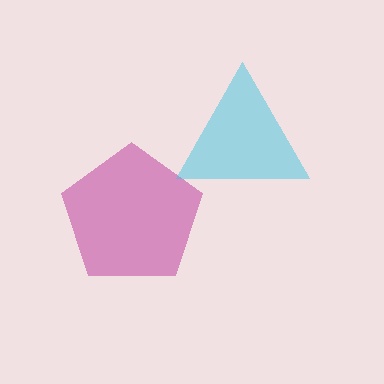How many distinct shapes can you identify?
There are 2 distinct shapes: a magenta pentagon, a cyan triangle.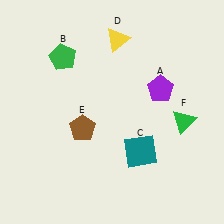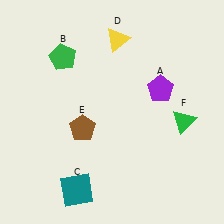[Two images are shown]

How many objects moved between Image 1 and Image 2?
1 object moved between the two images.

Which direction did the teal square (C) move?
The teal square (C) moved left.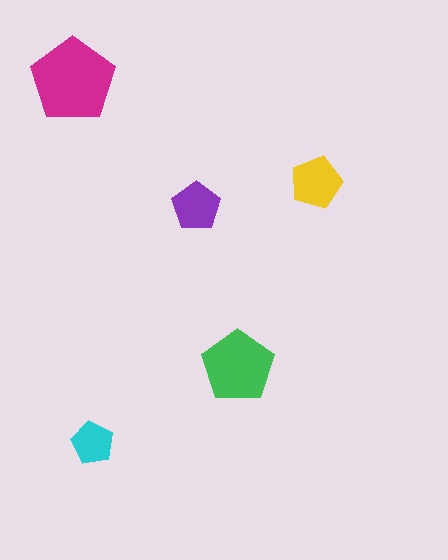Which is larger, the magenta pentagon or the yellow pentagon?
The magenta one.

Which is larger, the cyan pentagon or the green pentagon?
The green one.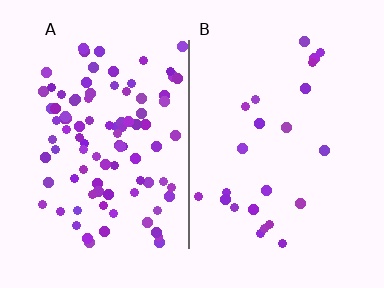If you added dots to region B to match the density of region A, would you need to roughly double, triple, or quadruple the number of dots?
Approximately quadruple.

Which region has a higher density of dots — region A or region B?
A (the left).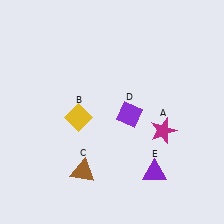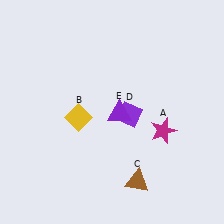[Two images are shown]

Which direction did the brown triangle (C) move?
The brown triangle (C) moved right.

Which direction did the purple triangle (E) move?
The purple triangle (E) moved up.